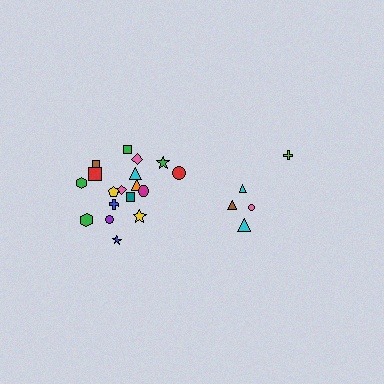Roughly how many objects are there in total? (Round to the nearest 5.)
Roughly 25 objects in total.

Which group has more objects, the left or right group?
The left group.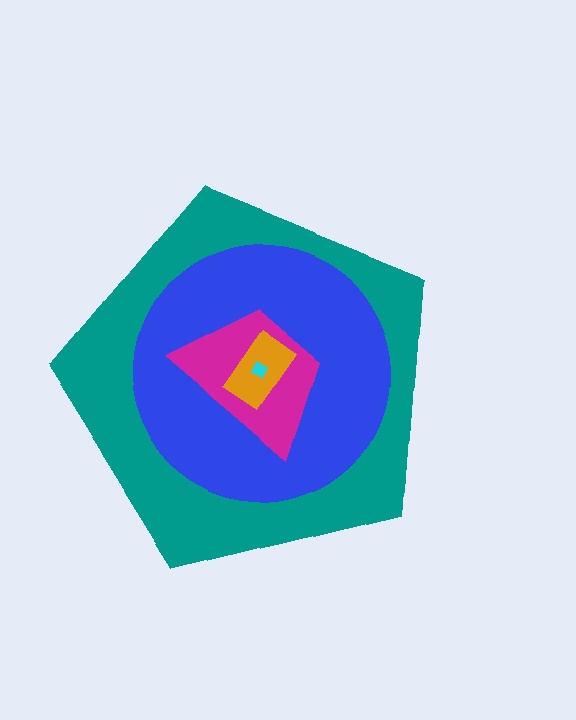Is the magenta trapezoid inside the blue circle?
Yes.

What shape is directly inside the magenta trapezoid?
The orange rectangle.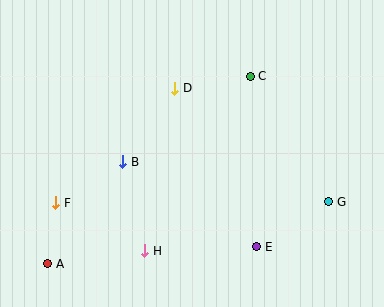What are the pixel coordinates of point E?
Point E is at (257, 247).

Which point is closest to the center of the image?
Point D at (175, 88) is closest to the center.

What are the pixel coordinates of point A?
Point A is at (48, 264).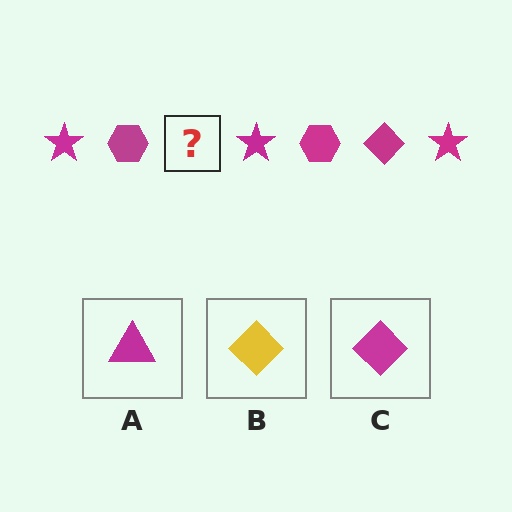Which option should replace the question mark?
Option C.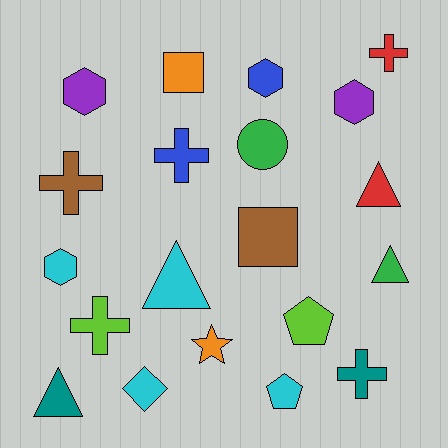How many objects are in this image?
There are 20 objects.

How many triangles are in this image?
There are 4 triangles.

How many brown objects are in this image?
There are 2 brown objects.